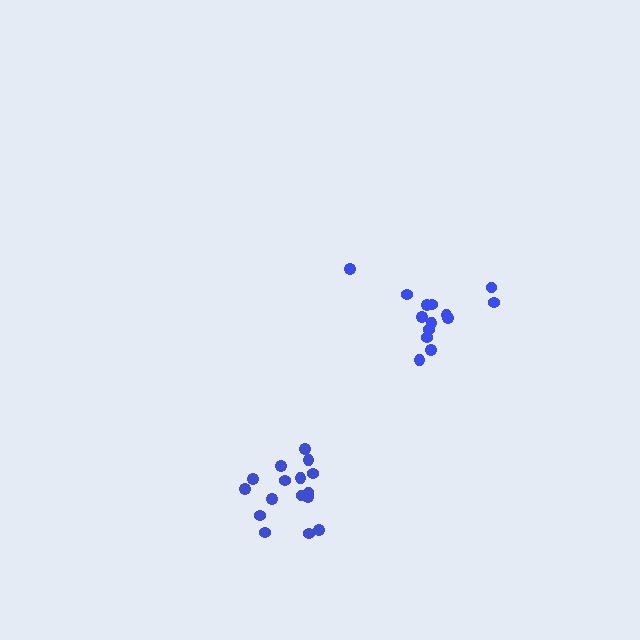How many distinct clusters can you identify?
There are 2 distinct clusters.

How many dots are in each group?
Group 1: 14 dots, Group 2: 16 dots (30 total).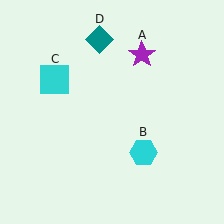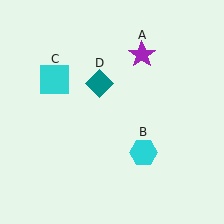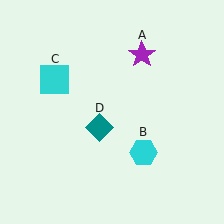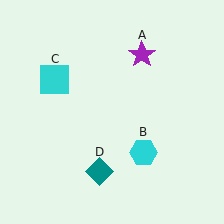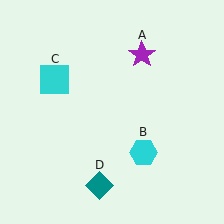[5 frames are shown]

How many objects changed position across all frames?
1 object changed position: teal diamond (object D).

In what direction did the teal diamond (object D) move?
The teal diamond (object D) moved down.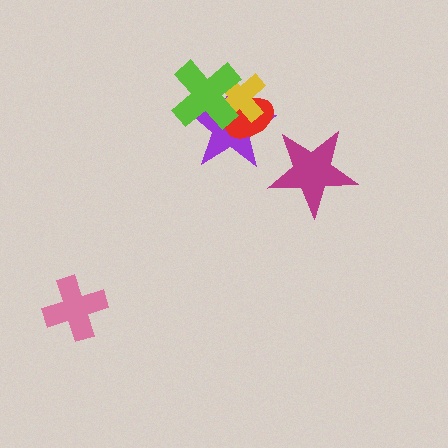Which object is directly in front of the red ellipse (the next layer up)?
The yellow cross is directly in front of the red ellipse.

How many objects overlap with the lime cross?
3 objects overlap with the lime cross.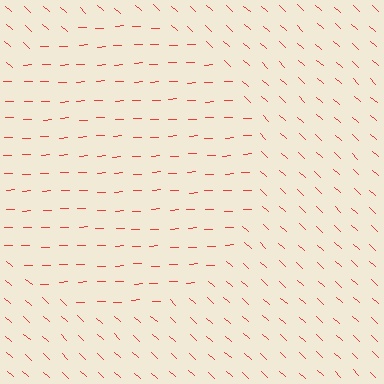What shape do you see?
I see a circle.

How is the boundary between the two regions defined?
The boundary is defined purely by a change in line orientation (approximately 45 degrees difference). All lines are the same color and thickness.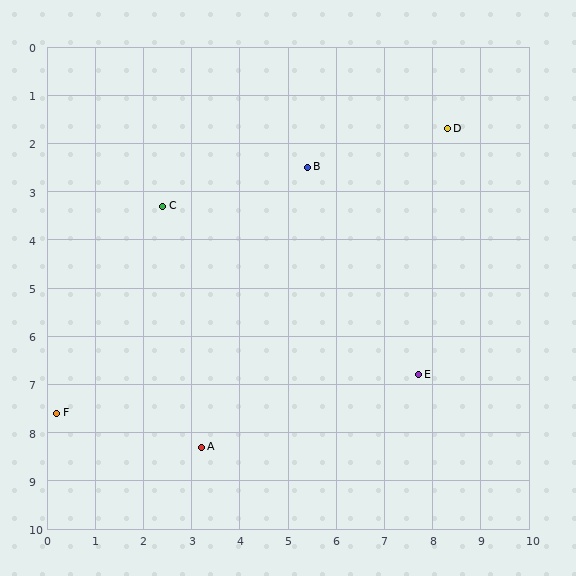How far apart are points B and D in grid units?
Points B and D are about 3.0 grid units apart.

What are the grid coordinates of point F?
Point F is at approximately (0.2, 7.6).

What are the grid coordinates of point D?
Point D is at approximately (8.3, 1.7).